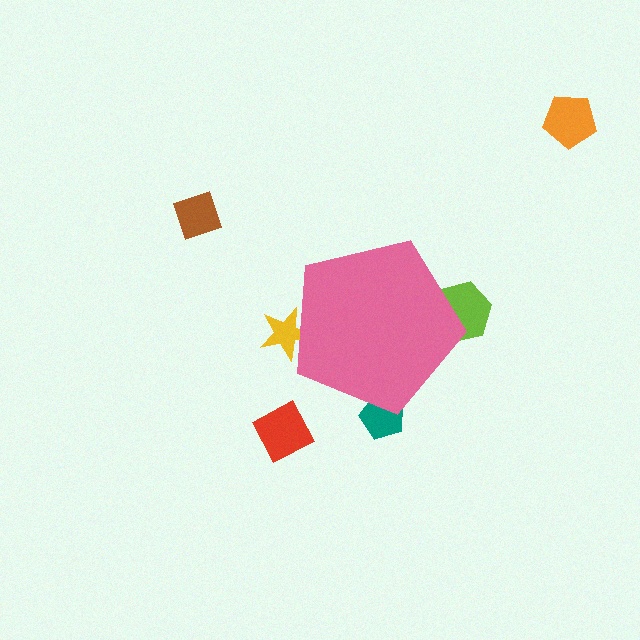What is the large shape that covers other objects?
A pink pentagon.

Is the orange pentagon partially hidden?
No, the orange pentagon is fully visible.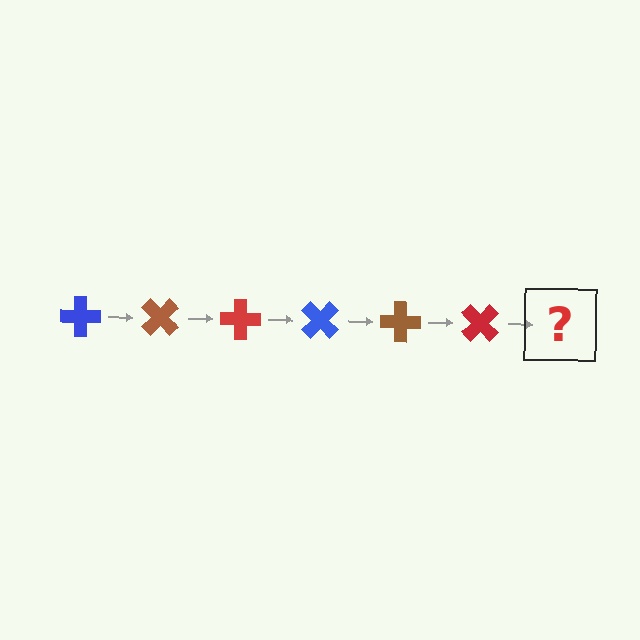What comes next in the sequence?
The next element should be a blue cross, rotated 270 degrees from the start.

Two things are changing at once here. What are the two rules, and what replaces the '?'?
The two rules are that it rotates 45 degrees each step and the color cycles through blue, brown, and red. The '?' should be a blue cross, rotated 270 degrees from the start.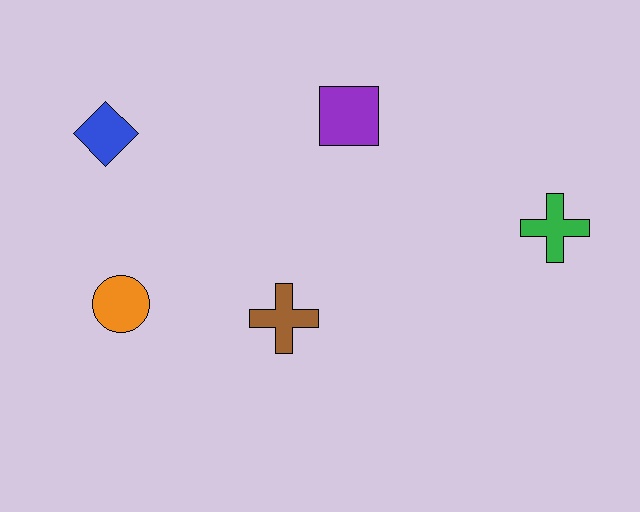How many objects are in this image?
There are 5 objects.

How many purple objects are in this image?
There is 1 purple object.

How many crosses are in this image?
There are 2 crosses.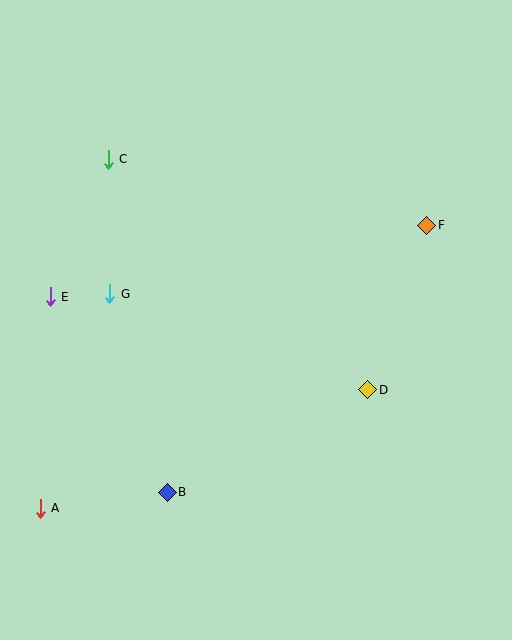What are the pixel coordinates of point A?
Point A is at (40, 508).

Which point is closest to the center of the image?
Point D at (368, 390) is closest to the center.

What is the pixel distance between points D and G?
The distance between D and G is 275 pixels.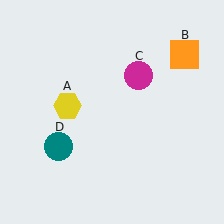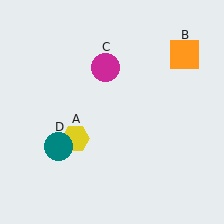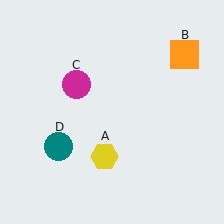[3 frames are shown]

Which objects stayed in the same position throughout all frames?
Orange square (object B) and teal circle (object D) remained stationary.